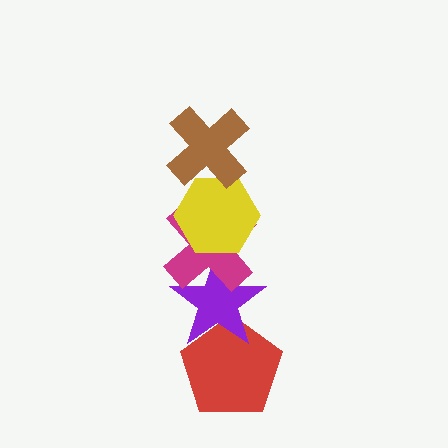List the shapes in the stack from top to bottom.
From top to bottom: the brown cross, the yellow hexagon, the magenta cross, the purple star, the red pentagon.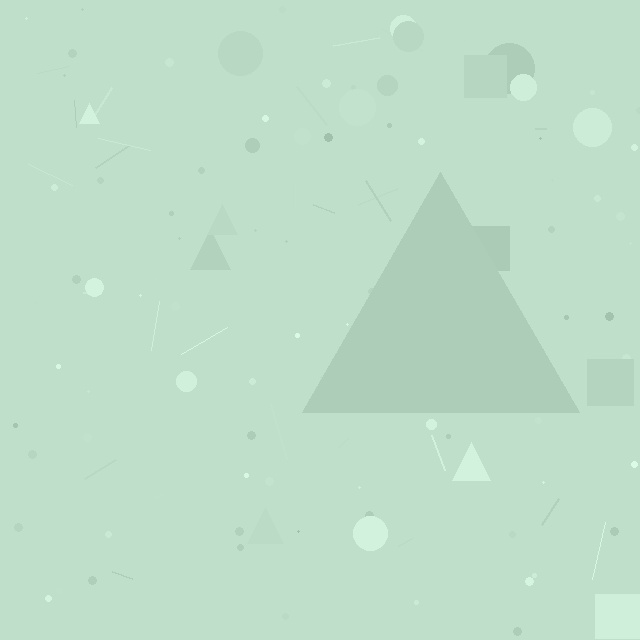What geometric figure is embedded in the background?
A triangle is embedded in the background.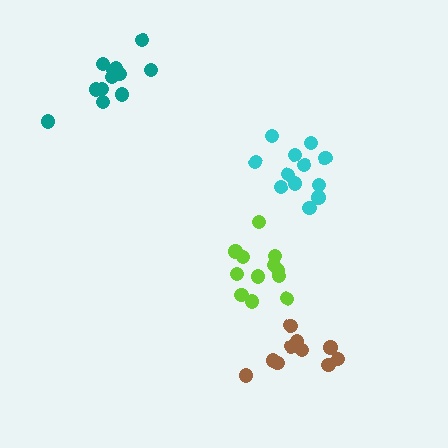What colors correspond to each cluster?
The clusters are colored: cyan, teal, lime, brown.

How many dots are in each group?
Group 1: 12 dots, Group 2: 12 dots, Group 3: 12 dots, Group 4: 11 dots (47 total).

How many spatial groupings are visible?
There are 4 spatial groupings.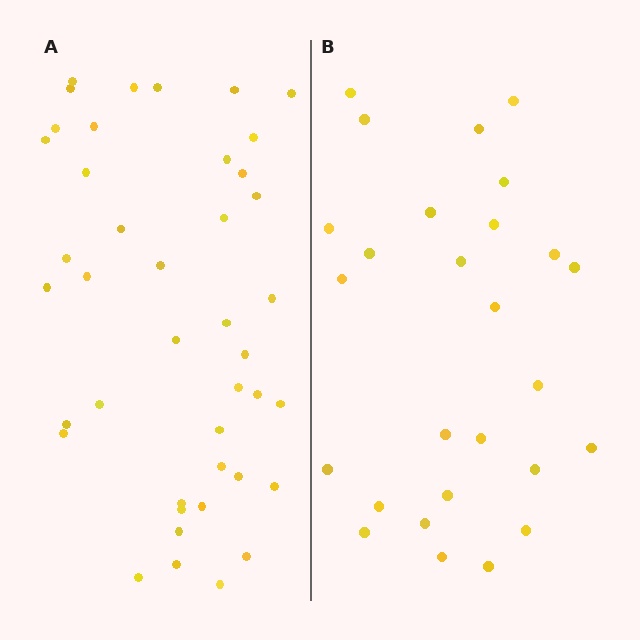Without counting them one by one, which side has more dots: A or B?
Region A (the left region) has more dots.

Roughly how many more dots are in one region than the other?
Region A has approximately 15 more dots than region B.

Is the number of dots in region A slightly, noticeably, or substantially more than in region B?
Region A has substantially more. The ratio is roughly 1.6 to 1.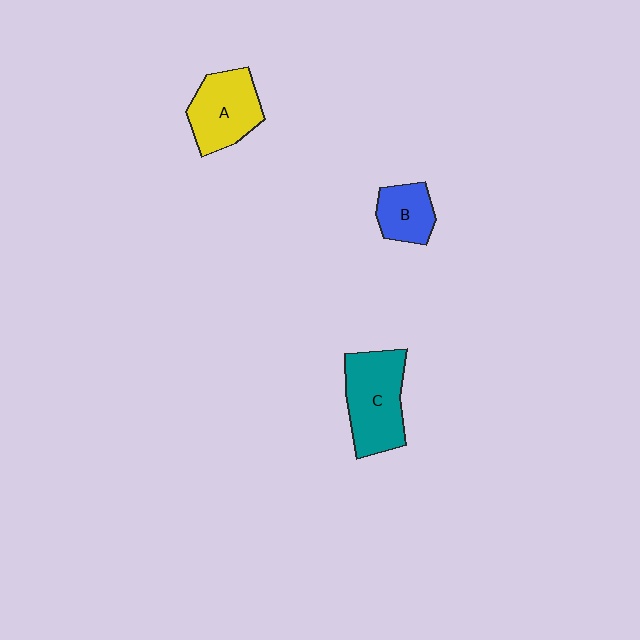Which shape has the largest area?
Shape C (teal).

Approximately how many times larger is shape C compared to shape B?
Approximately 1.9 times.